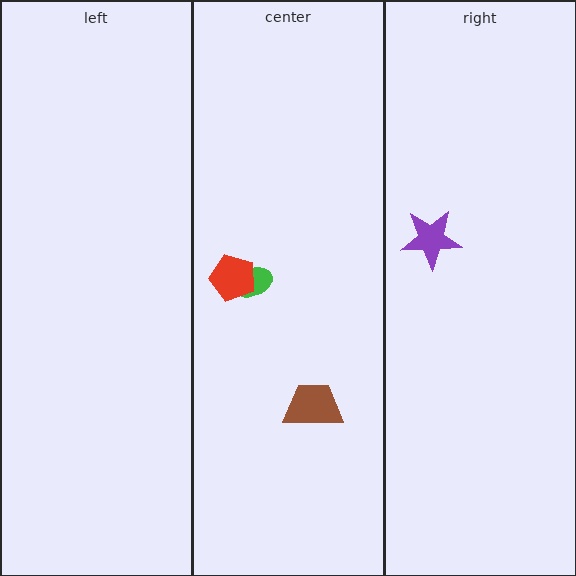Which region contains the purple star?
The right region.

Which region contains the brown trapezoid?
The center region.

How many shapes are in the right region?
1.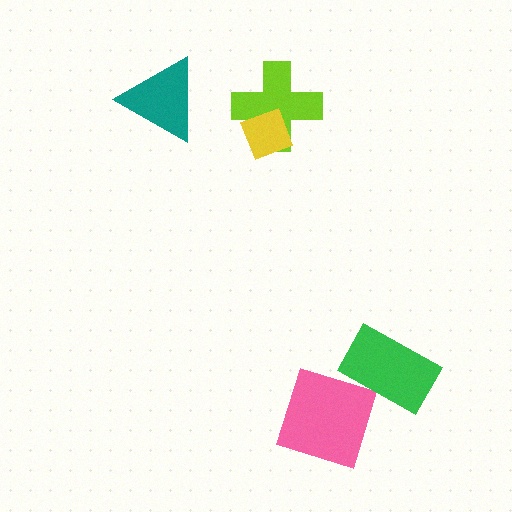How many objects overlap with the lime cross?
1 object overlaps with the lime cross.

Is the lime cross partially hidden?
Yes, it is partially covered by another shape.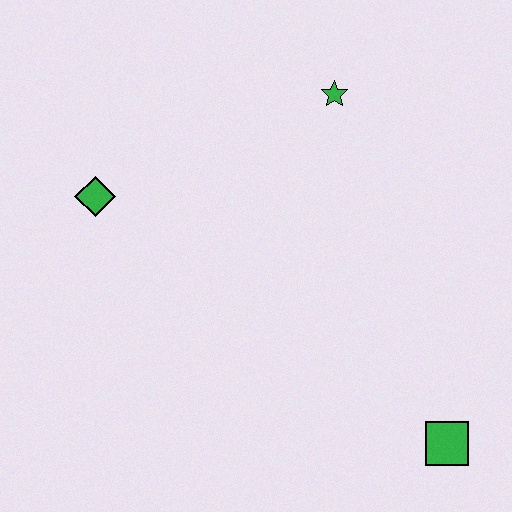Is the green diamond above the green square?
Yes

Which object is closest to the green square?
The green star is closest to the green square.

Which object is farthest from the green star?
The green square is farthest from the green star.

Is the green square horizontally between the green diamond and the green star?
No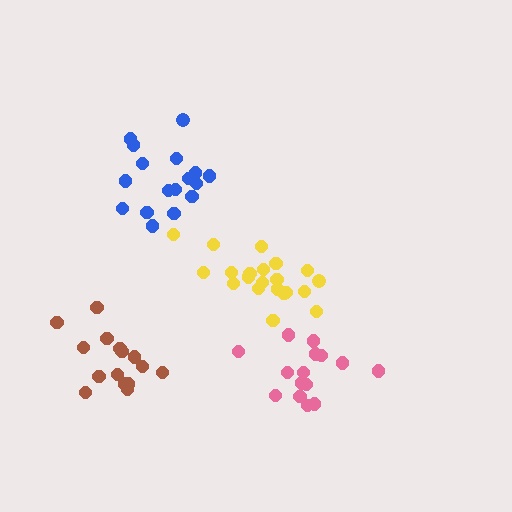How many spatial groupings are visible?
There are 4 spatial groupings.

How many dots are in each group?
Group 1: 21 dots, Group 2: 15 dots, Group 3: 17 dots, Group 4: 15 dots (68 total).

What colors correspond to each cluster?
The clusters are colored: yellow, brown, blue, pink.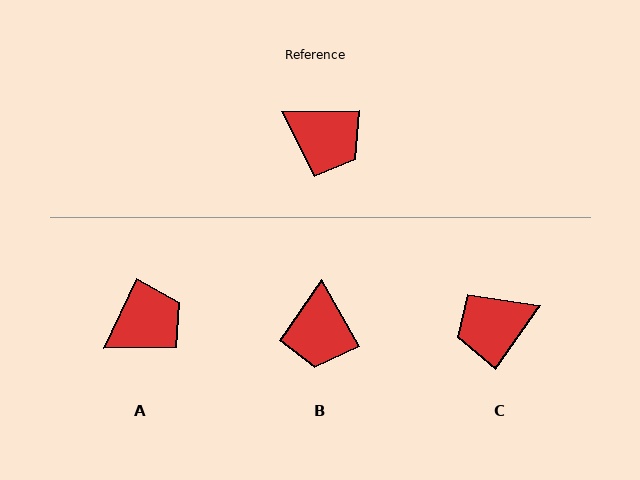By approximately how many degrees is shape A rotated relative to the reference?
Approximately 64 degrees counter-clockwise.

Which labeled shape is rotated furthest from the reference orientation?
C, about 126 degrees away.